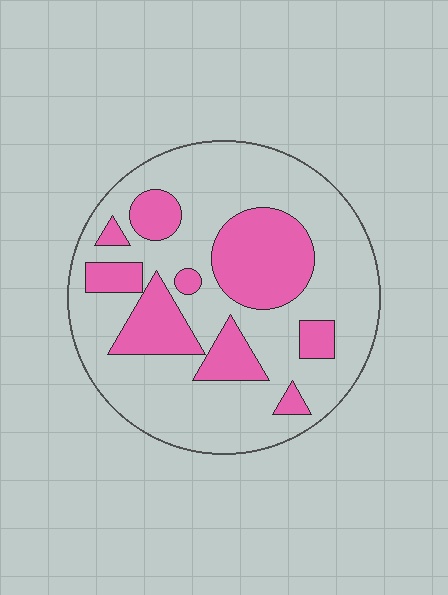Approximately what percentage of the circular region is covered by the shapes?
Approximately 30%.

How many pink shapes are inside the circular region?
9.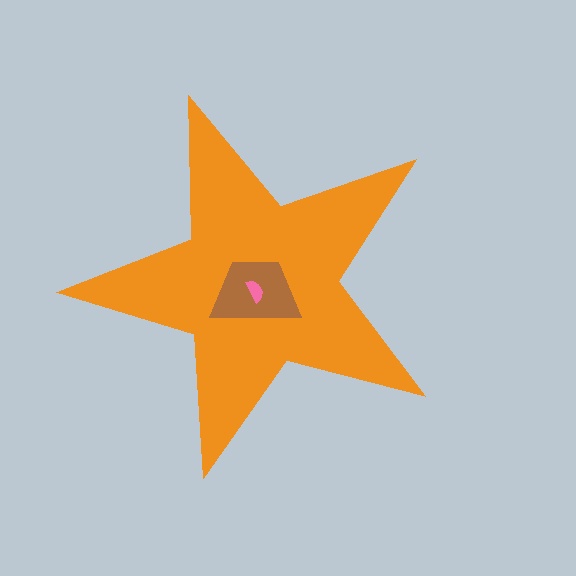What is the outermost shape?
The orange star.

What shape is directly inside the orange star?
The brown trapezoid.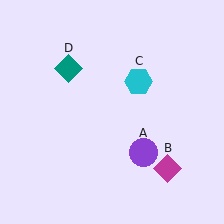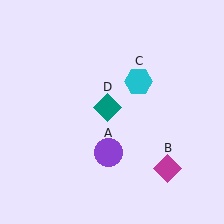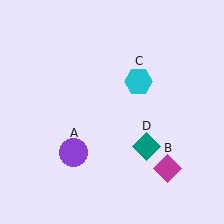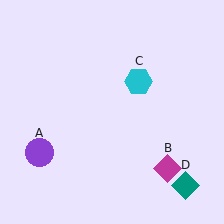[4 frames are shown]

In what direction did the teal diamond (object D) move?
The teal diamond (object D) moved down and to the right.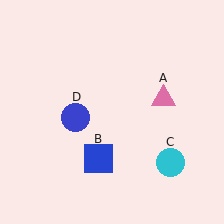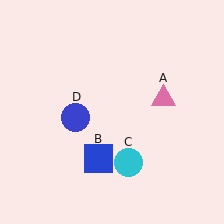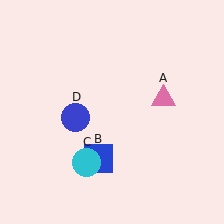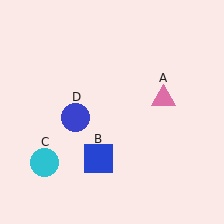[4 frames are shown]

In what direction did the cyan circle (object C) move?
The cyan circle (object C) moved left.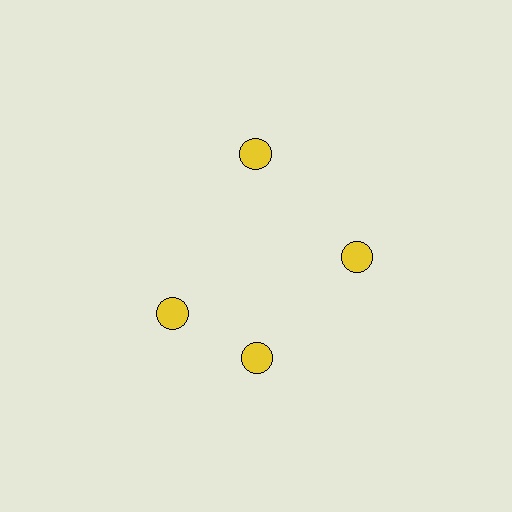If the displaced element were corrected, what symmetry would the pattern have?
It would have 4-fold rotational symmetry — the pattern would map onto itself every 90 degrees.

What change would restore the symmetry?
The symmetry would be restored by rotating it back into even spacing with its neighbors so that all 4 circles sit at equal angles and equal distance from the center.